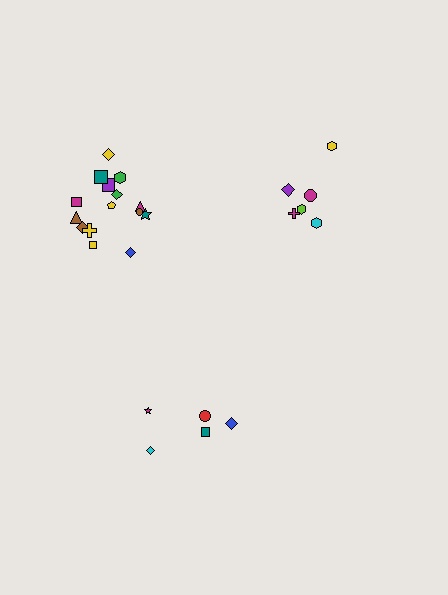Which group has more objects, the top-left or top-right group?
The top-left group.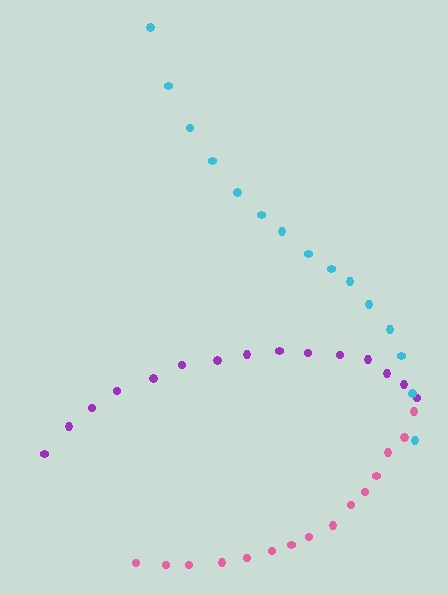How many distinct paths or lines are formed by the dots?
There are 3 distinct paths.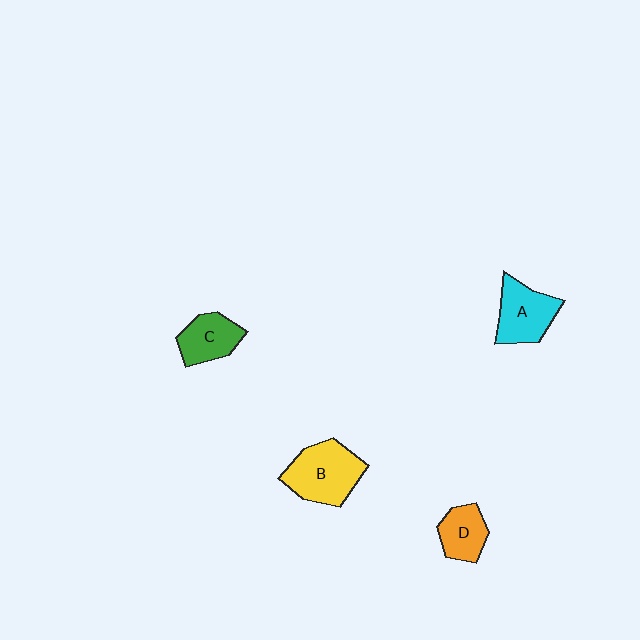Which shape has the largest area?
Shape B (yellow).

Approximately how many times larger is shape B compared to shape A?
Approximately 1.2 times.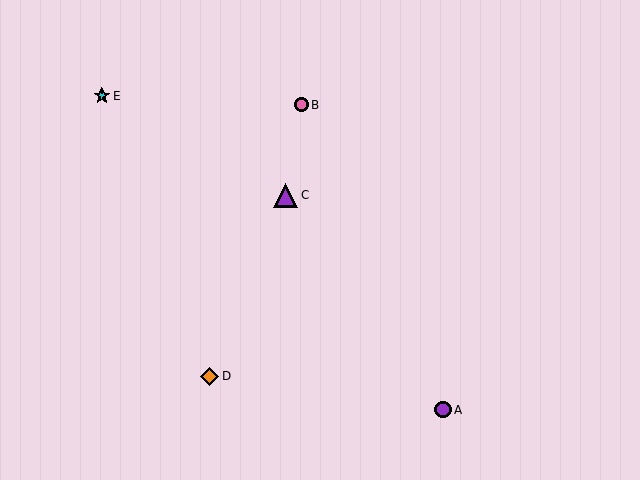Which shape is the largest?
The purple triangle (labeled C) is the largest.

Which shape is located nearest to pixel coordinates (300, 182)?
The purple triangle (labeled C) at (285, 195) is nearest to that location.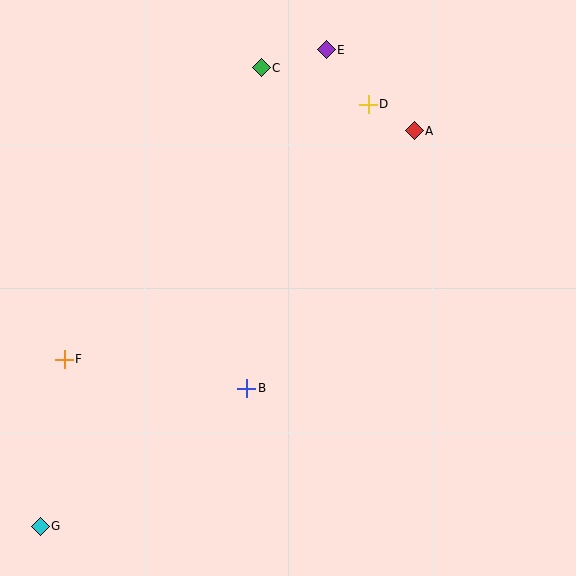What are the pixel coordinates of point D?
Point D is at (368, 104).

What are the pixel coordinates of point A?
Point A is at (414, 131).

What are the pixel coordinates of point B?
Point B is at (247, 389).